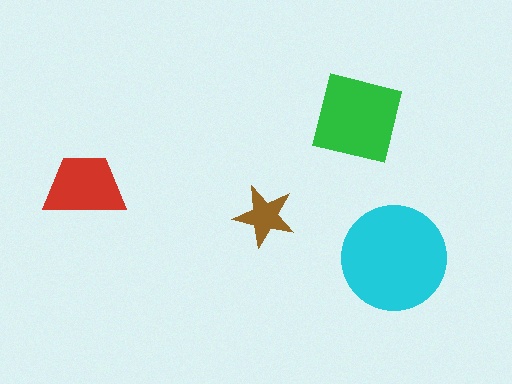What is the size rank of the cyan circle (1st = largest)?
1st.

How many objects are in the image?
There are 4 objects in the image.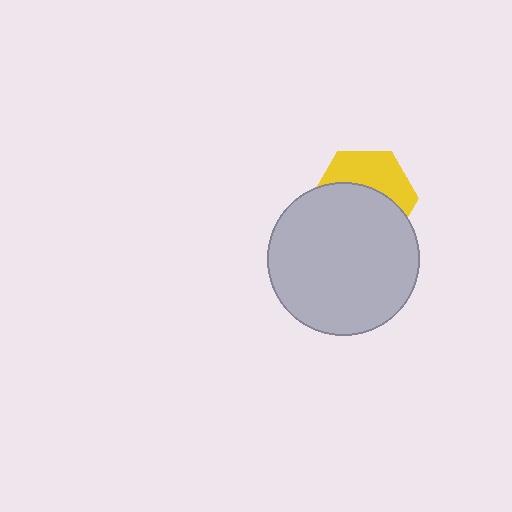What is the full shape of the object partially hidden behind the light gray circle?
The partially hidden object is a yellow hexagon.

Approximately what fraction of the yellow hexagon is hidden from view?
Roughly 59% of the yellow hexagon is hidden behind the light gray circle.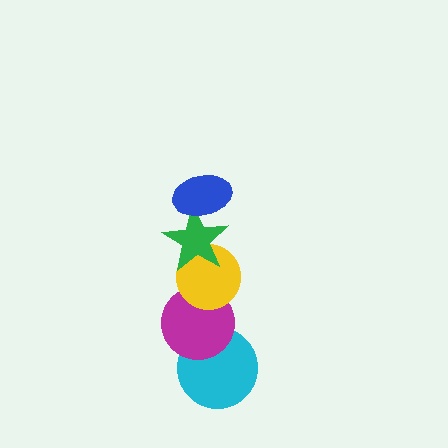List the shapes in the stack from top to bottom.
From top to bottom: the blue ellipse, the green star, the yellow circle, the magenta circle, the cyan circle.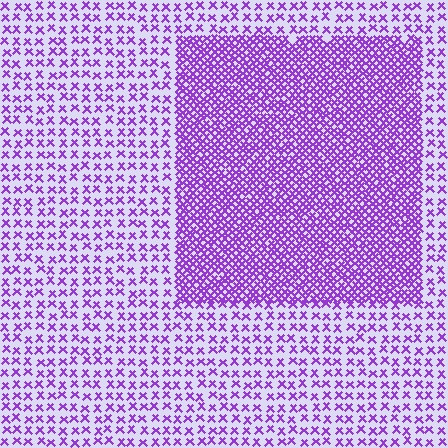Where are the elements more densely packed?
The elements are more densely packed inside the rectangle boundary.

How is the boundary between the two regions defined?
The boundary is defined by a change in element density (approximately 2.7x ratio). All elements are the same color, size, and shape.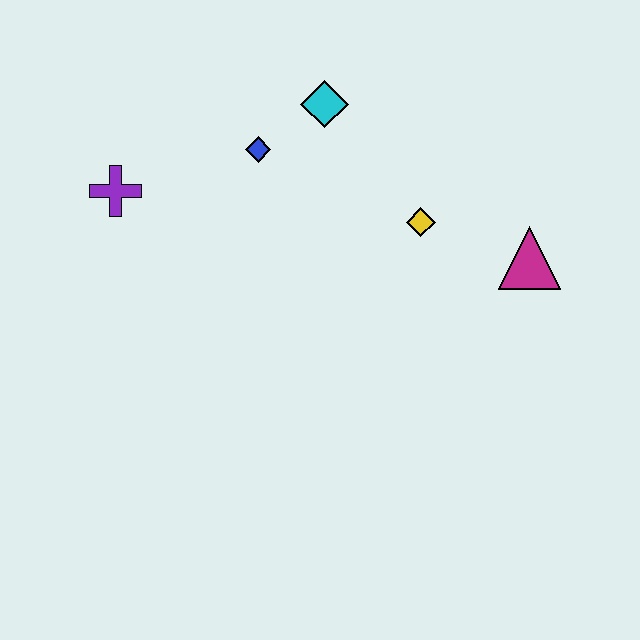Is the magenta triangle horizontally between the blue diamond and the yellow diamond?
No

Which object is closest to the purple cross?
The blue diamond is closest to the purple cross.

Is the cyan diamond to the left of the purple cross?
No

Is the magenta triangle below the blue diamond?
Yes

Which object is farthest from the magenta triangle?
The purple cross is farthest from the magenta triangle.